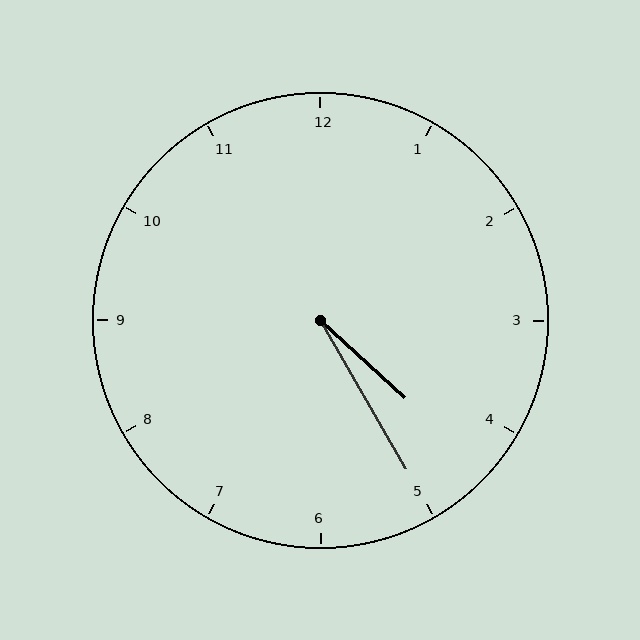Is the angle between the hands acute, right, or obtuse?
It is acute.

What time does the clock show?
4:25.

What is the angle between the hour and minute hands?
Approximately 18 degrees.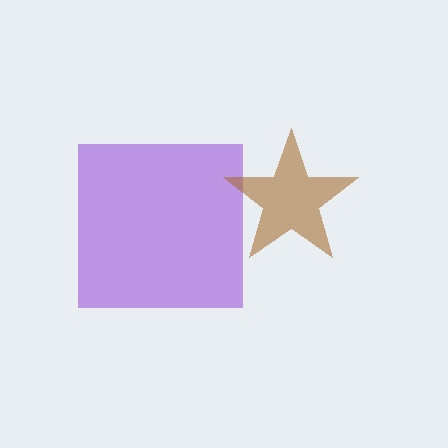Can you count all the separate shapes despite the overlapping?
Yes, there are 2 separate shapes.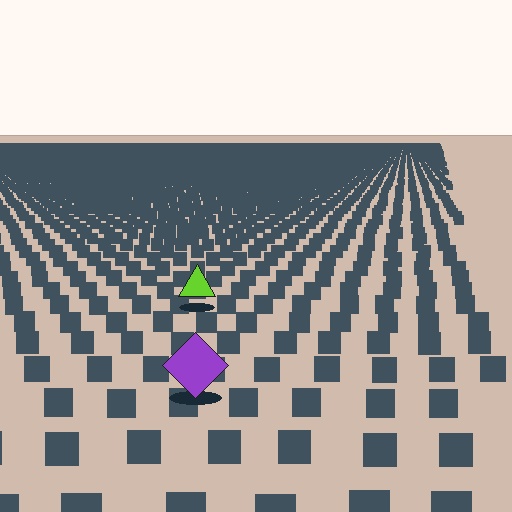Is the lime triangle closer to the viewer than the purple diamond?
No. The purple diamond is closer — you can tell from the texture gradient: the ground texture is coarser near it.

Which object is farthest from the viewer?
The lime triangle is farthest from the viewer. It appears smaller and the ground texture around it is denser.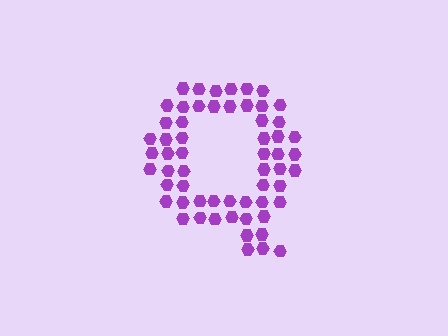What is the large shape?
The large shape is the letter Q.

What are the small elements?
The small elements are hexagons.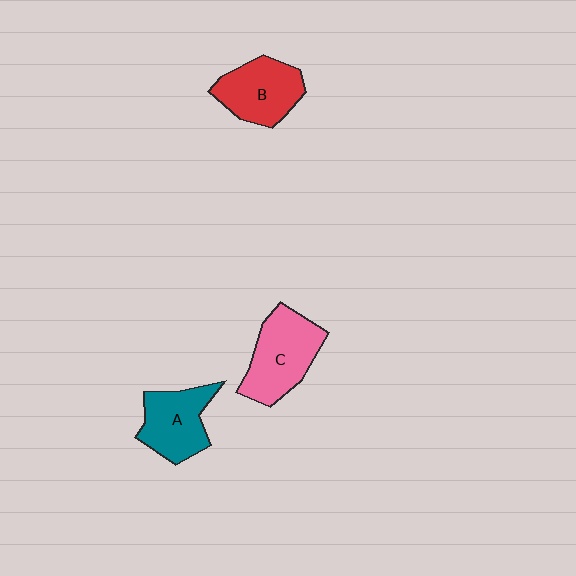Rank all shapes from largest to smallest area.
From largest to smallest: C (pink), B (red), A (teal).